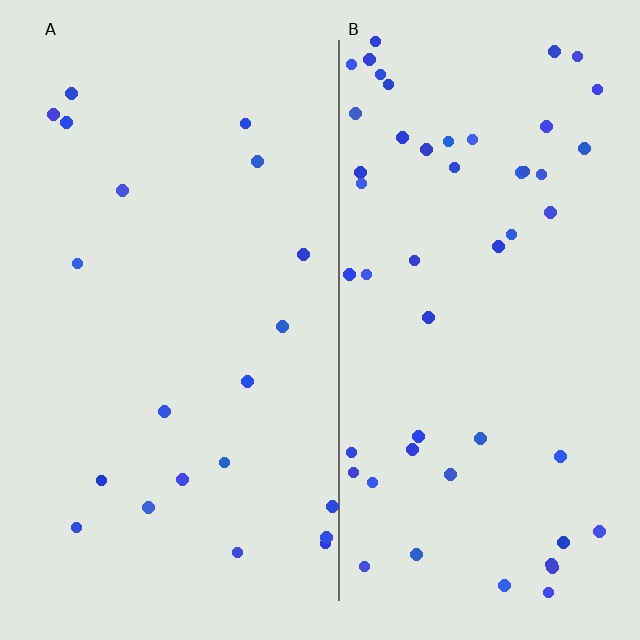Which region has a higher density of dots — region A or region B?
B (the right).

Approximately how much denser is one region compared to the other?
Approximately 2.5× — region B over region A.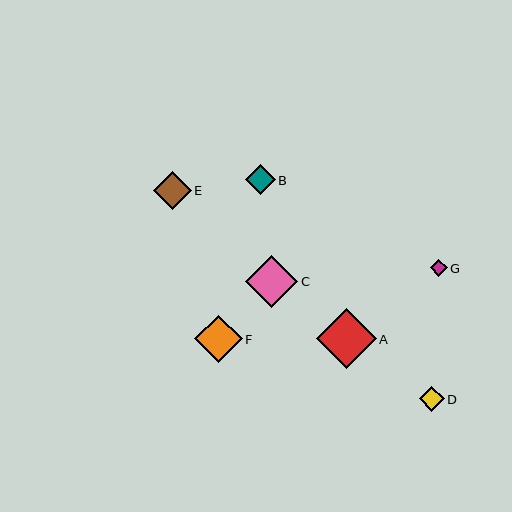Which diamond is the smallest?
Diamond G is the smallest with a size of approximately 17 pixels.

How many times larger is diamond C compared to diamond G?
Diamond C is approximately 3.1 times the size of diamond G.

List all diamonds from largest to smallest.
From largest to smallest: A, C, F, E, B, D, G.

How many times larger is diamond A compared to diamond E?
Diamond A is approximately 1.6 times the size of diamond E.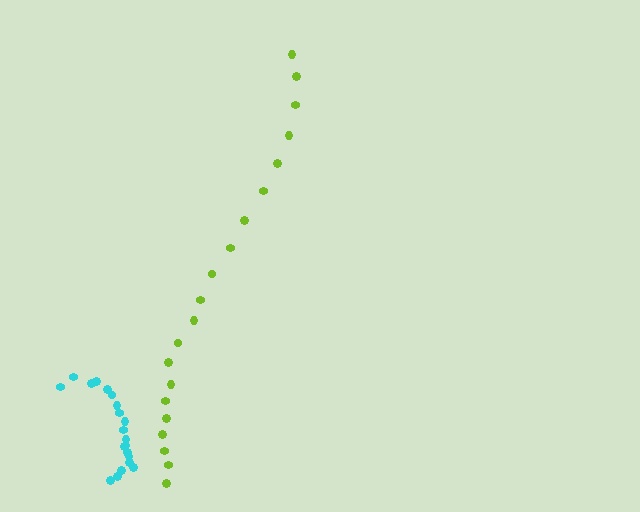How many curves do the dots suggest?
There are 2 distinct paths.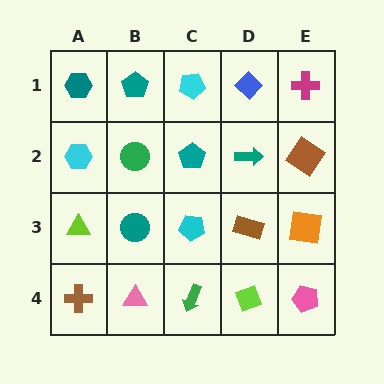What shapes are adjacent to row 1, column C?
A teal pentagon (row 2, column C), a teal pentagon (row 1, column B), a blue diamond (row 1, column D).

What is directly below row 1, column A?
A cyan hexagon.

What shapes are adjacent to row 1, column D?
A teal arrow (row 2, column D), a cyan pentagon (row 1, column C), a magenta cross (row 1, column E).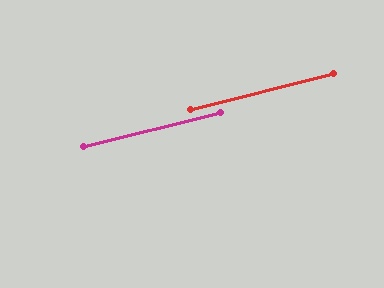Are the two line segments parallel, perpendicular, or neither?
Parallel — their directions differ by only 0.0°.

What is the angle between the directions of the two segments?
Approximately 0 degrees.